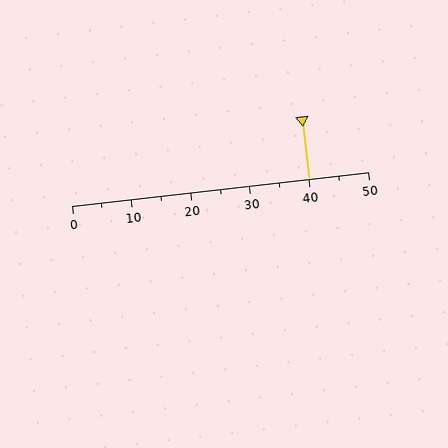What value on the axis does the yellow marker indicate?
The marker indicates approximately 40.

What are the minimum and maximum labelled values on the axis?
The axis runs from 0 to 50.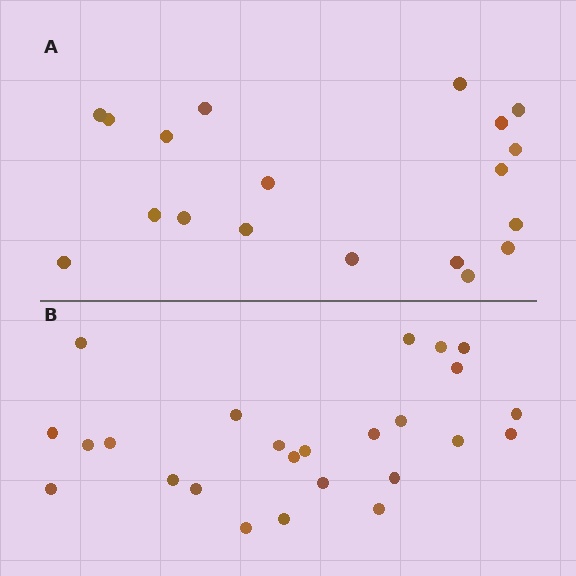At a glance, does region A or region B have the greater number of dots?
Region B (the bottom region) has more dots.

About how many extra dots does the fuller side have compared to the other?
Region B has about 6 more dots than region A.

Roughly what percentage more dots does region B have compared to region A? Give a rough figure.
About 30% more.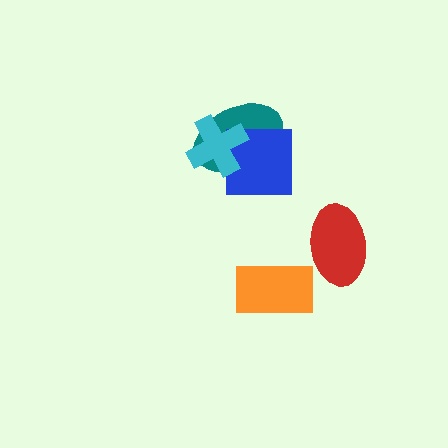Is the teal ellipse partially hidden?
Yes, it is partially covered by another shape.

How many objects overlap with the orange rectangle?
0 objects overlap with the orange rectangle.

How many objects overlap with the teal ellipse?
2 objects overlap with the teal ellipse.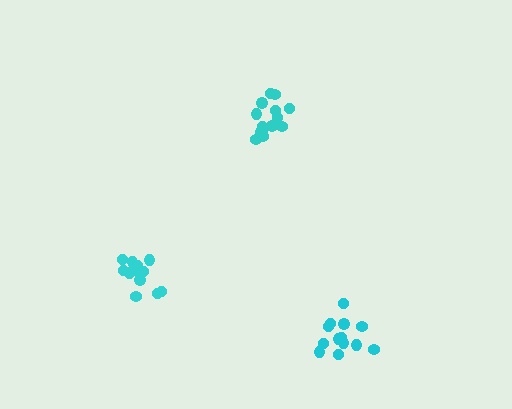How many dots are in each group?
Group 1: 14 dots, Group 2: 13 dots, Group 3: 12 dots (39 total).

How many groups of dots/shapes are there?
There are 3 groups.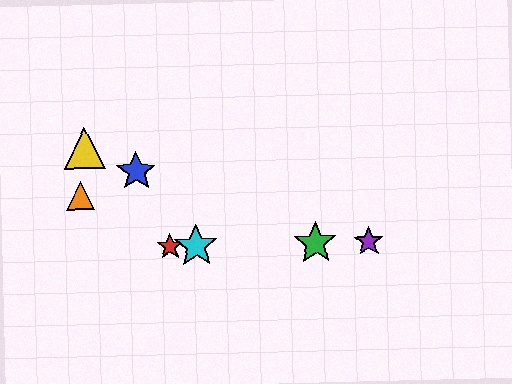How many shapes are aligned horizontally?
4 shapes (the red star, the green star, the purple star, the cyan star) are aligned horizontally.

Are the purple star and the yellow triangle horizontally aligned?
No, the purple star is at y≈242 and the yellow triangle is at y≈148.